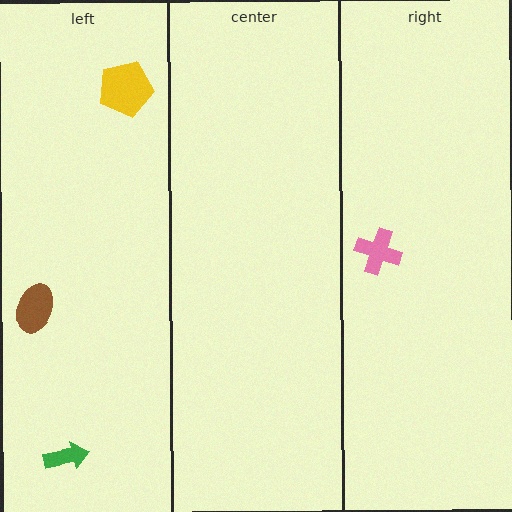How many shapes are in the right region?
1.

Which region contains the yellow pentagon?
The left region.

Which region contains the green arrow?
The left region.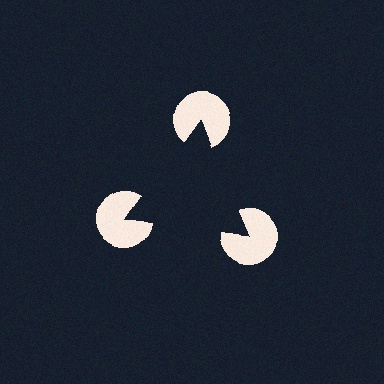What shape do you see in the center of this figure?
An illusory triangle — its edges are inferred from the aligned wedge cuts in the pac-man discs, not physically drawn.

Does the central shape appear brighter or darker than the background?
It typically appears slightly darker than the background, even though no actual brightness change is drawn.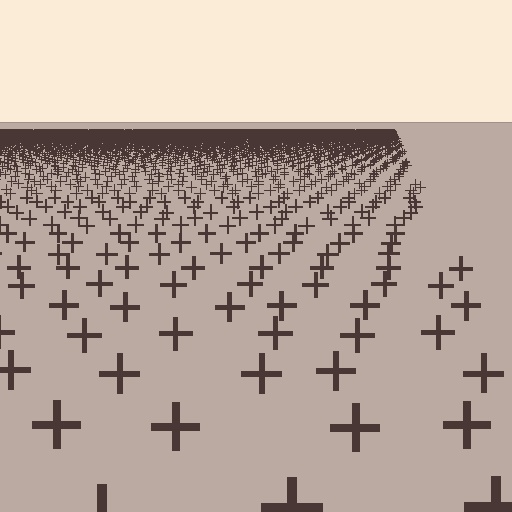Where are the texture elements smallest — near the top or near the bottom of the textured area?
Near the top.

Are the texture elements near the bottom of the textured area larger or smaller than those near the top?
Larger. Near the bottom, elements are closer to the viewer and appear at a bigger on-screen size.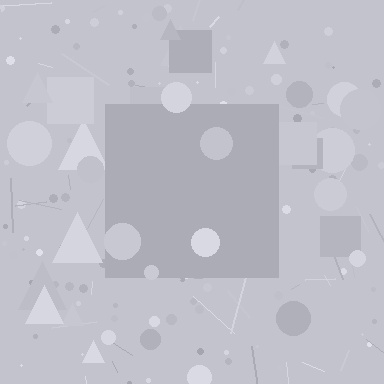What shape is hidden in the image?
A square is hidden in the image.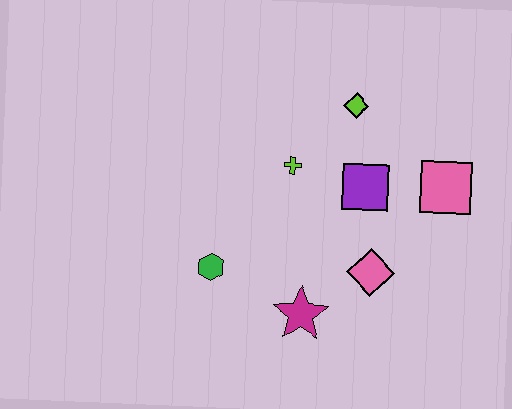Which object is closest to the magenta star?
The pink diamond is closest to the magenta star.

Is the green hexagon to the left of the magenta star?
Yes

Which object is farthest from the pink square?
The green hexagon is farthest from the pink square.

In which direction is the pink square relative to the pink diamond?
The pink square is above the pink diamond.